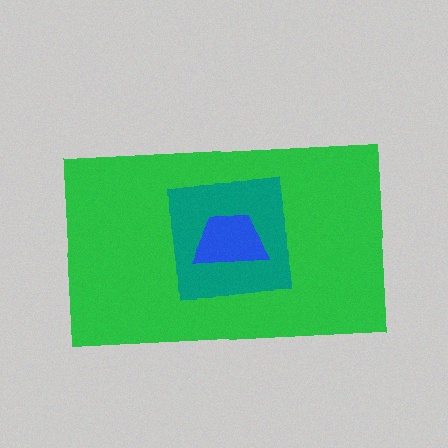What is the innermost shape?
The blue trapezoid.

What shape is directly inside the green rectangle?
The teal square.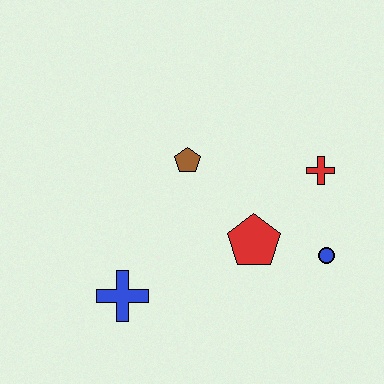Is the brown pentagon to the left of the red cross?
Yes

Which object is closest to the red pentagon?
The blue circle is closest to the red pentagon.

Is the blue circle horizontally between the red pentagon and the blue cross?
No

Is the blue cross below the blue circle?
Yes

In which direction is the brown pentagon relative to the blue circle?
The brown pentagon is to the left of the blue circle.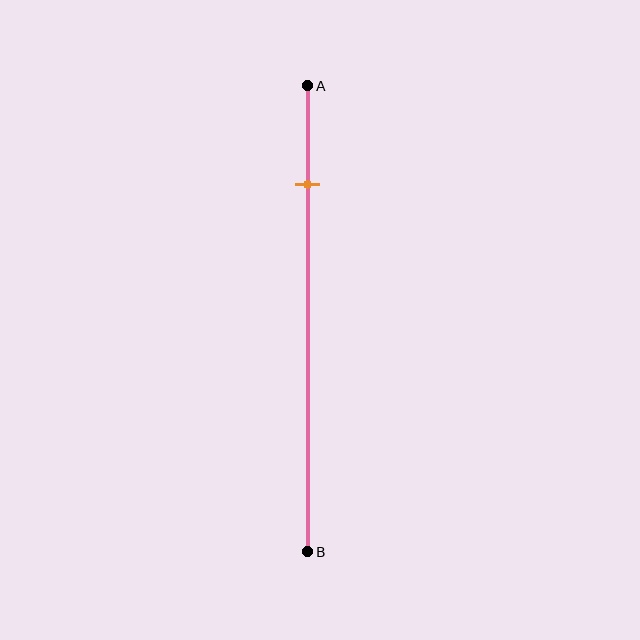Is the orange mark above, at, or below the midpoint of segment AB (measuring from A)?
The orange mark is above the midpoint of segment AB.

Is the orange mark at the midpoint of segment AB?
No, the mark is at about 20% from A, not at the 50% midpoint.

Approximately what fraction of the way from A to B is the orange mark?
The orange mark is approximately 20% of the way from A to B.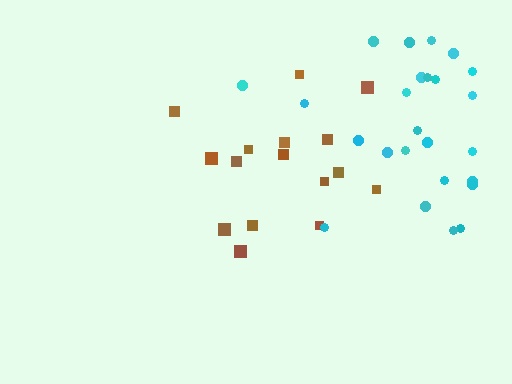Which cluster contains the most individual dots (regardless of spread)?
Cyan (25).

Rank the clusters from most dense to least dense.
cyan, brown.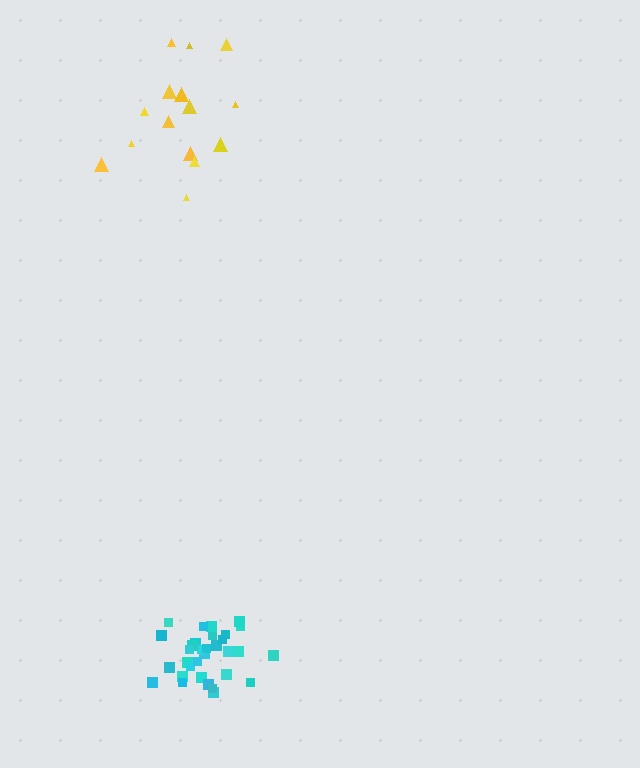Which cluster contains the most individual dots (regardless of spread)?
Cyan (33).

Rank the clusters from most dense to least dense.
cyan, yellow.